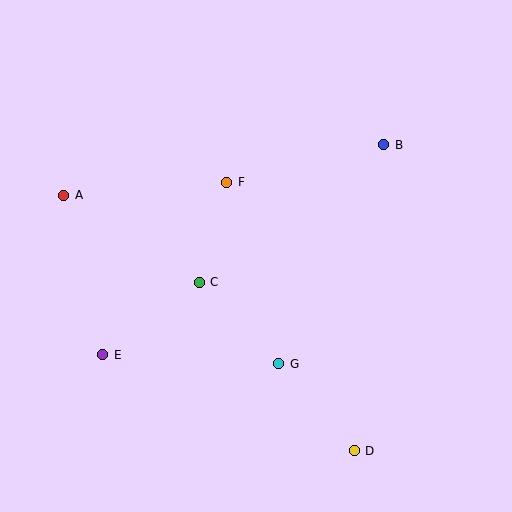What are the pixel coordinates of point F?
Point F is at (227, 182).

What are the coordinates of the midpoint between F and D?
The midpoint between F and D is at (290, 316).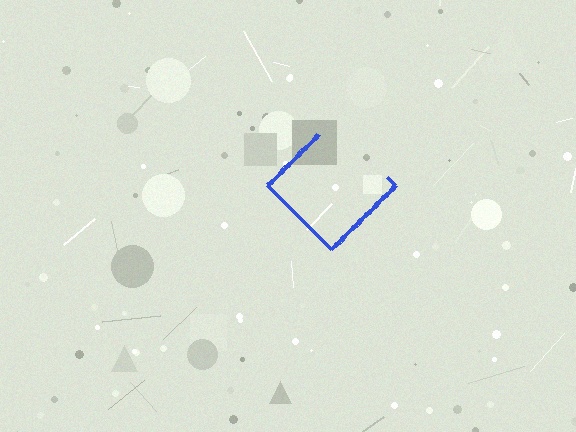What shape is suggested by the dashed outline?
The dashed outline suggests a diamond.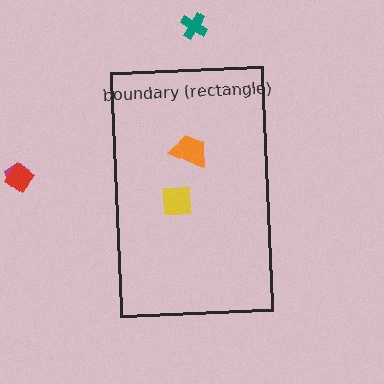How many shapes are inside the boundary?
2 inside, 3 outside.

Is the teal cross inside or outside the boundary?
Outside.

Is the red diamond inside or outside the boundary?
Outside.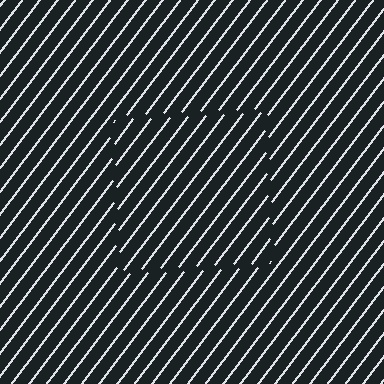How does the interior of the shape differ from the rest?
The interior of the shape contains the same grating, shifted by half a period — the contour is defined by the phase discontinuity where line-ends from the inner and outer gratings abut.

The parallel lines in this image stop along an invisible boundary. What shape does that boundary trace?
An illusory square. The interior of the shape contains the same grating, shifted by half a period — the contour is defined by the phase discontinuity where line-ends from the inner and outer gratings abut.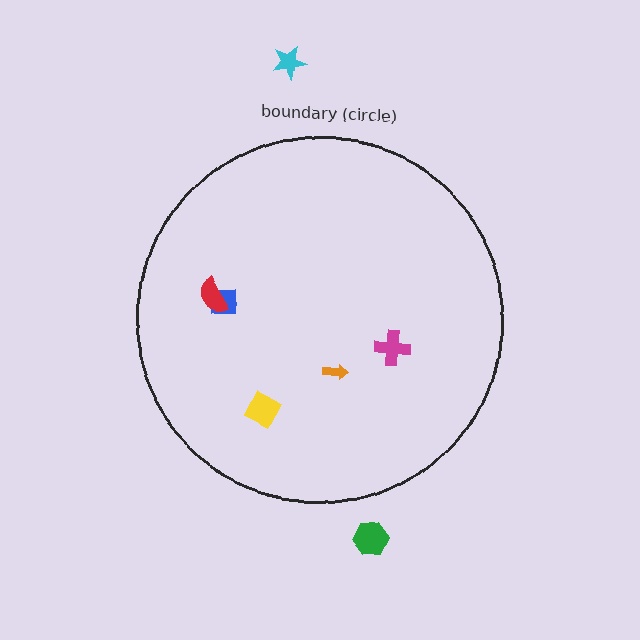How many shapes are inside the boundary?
5 inside, 2 outside.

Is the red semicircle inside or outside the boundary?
Inside.